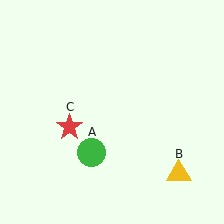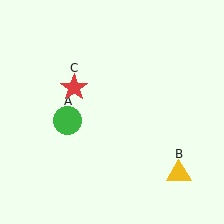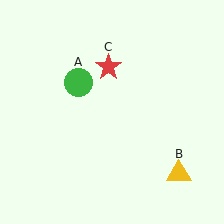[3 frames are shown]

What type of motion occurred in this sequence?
The green circle (object A), red star (object C) rotated clockwise around the center of the scene.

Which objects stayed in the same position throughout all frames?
Yellow triangle (object B) remained stationary.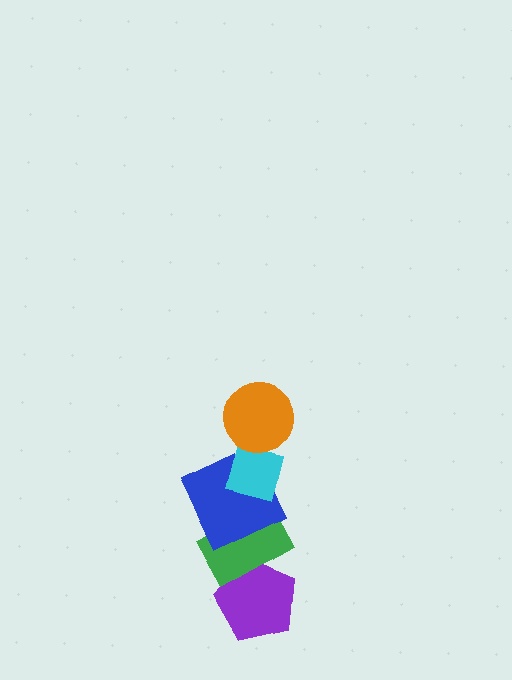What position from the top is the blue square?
The blue square is 3rd from the top.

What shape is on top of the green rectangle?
The blue square is on top of the green rectangle.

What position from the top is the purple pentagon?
The purple pentagon is 5th from the top.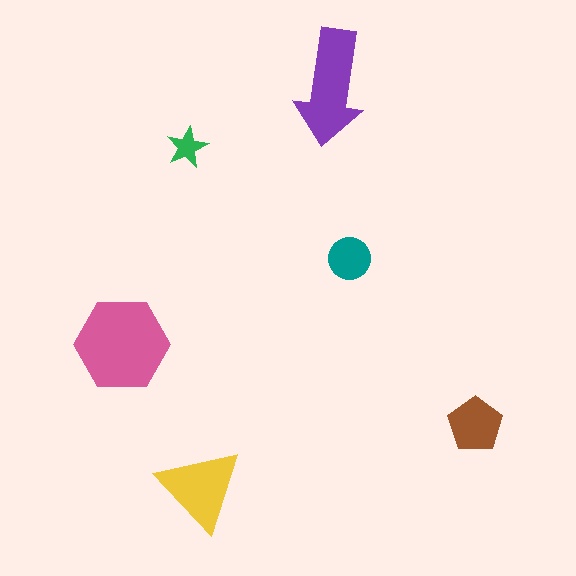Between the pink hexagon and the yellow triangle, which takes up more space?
The pink hexagon.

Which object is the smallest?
The green star.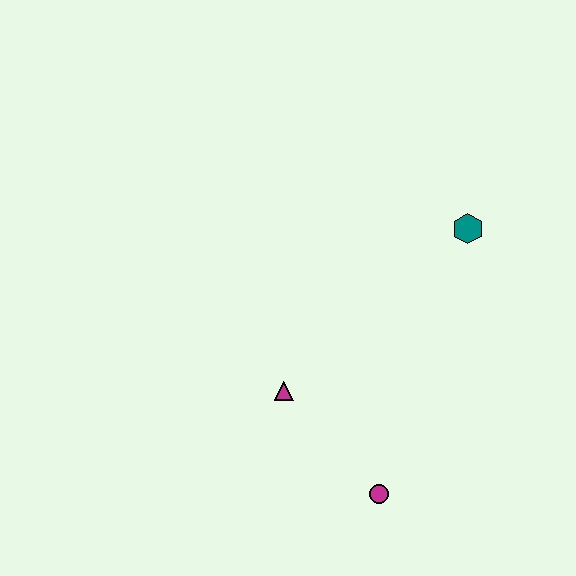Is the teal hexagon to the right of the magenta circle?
Yes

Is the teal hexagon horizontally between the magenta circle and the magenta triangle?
No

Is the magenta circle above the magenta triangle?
No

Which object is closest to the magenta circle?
The magenta triangle is closest to the magenta circle.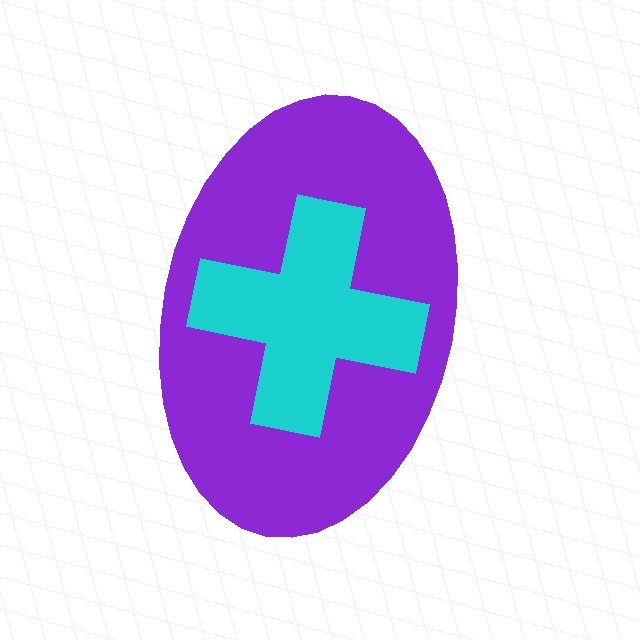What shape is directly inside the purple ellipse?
The cyan cross.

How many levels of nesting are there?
2.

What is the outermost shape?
The purple ellipse.